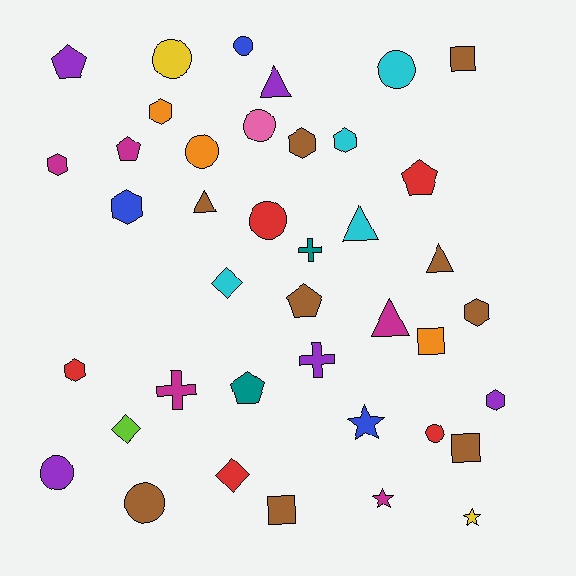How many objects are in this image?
There are 40 objects.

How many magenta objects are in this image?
There are 5 magenta objects.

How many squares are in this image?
There are 4 squares.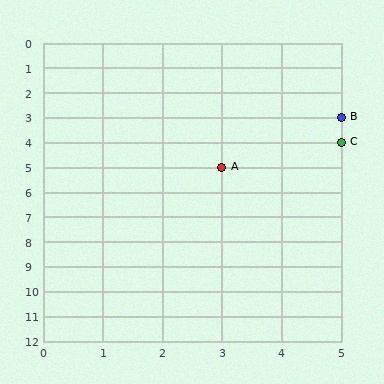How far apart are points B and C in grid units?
Points B and C are 1 row apart.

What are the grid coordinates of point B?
Point B is at grid coordinates (5, 3).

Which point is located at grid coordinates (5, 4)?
Point C is at (5, 4).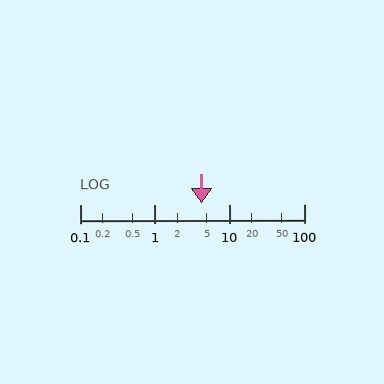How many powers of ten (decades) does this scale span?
The scale spans 3 decades, from 0.1 to 100.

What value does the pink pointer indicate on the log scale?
The pointer indicates approximately 4.3.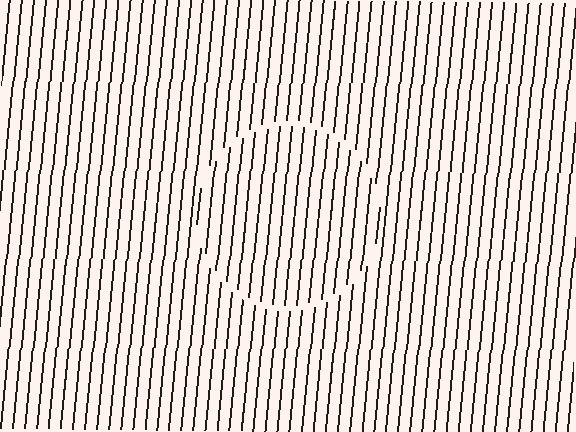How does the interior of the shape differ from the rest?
The interior of the shape contains the same grating, shifted by half a period — the contour is defined by the phase discontinuity where line-ends from the inner and outer gratings abut.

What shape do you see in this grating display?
An illusory circle. The interior of the shape contains the same grating, shifted by half a period — the contour is defined by the phase discontinuity where line-ends from the inner and outer gratings abut.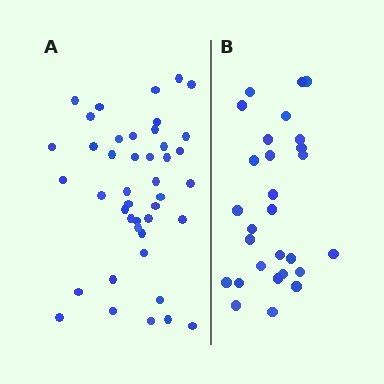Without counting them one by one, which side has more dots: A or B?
Region A (the left region) has more dots.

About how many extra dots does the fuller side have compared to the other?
Region A has approximately 15 more dots than region B.